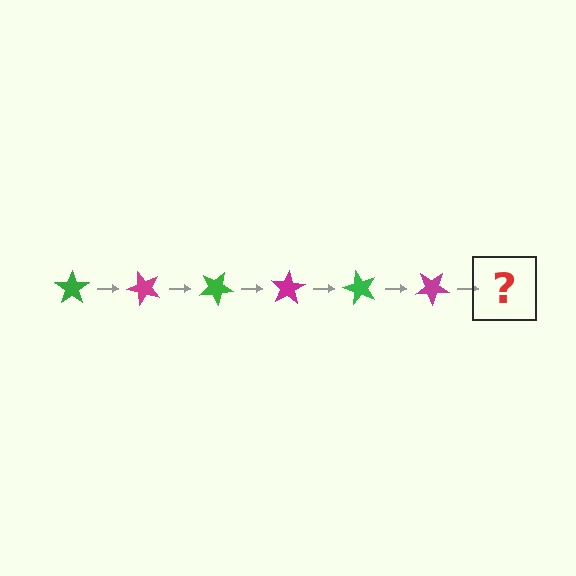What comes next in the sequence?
The next element should be a green star, rotated 300 degrees from the start.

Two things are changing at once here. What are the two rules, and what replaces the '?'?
The two rules are that it rotates 50 degrees each step and the color cycles through green and magenta. The '?' should be a green star, rotated 300 degrees from the start.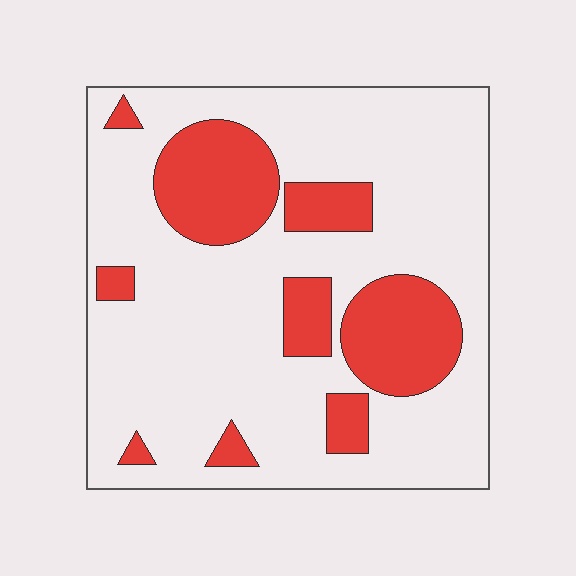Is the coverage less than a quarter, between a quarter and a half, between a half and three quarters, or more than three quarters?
Less than a quarter.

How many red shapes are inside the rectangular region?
9.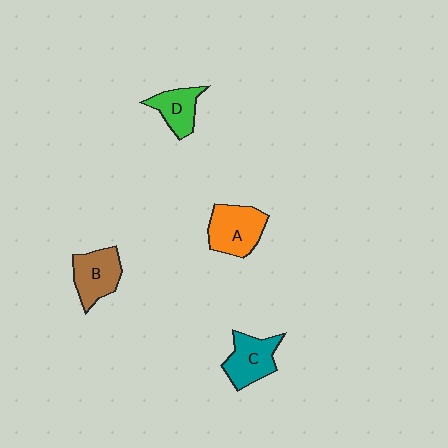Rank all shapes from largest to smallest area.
From largest to smallest: A (orange), C (teal), B (brown), D (green).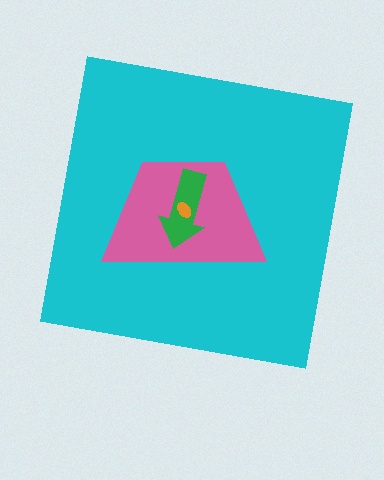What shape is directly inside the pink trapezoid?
The green arrow.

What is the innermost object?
The orange ellipse.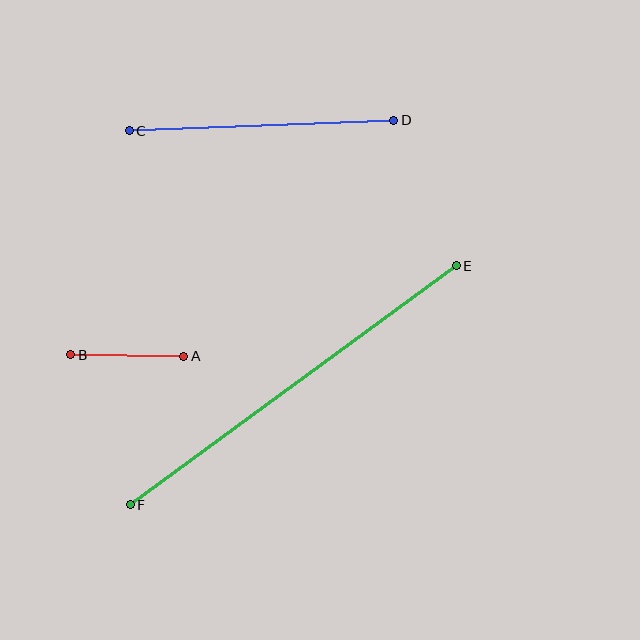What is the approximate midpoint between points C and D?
The midpoint is at approximately (261, 126) pixels.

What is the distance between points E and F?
The distance is approximately 404 pixels.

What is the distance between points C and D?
The distance is approximately 265 pixels.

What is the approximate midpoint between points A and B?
The midpoint is at approximately (127, 355) pixels.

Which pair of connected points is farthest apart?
Points E and F are farthest apart.